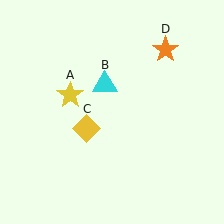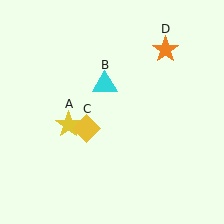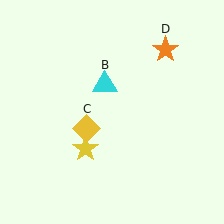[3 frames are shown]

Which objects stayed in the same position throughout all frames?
Cyan triangle (object B) and yellow diamond (object C) and orange star (object D) remained stationary.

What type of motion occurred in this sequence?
The yellow star (object A) rotated counterclockwise around the center of the scene.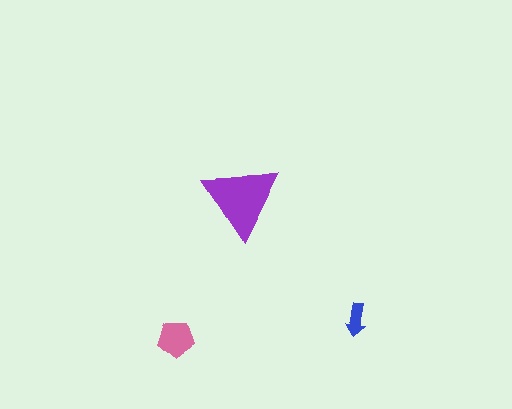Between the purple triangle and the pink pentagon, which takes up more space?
The purple triangle.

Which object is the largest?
The purple triangle.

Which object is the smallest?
The blue arrow.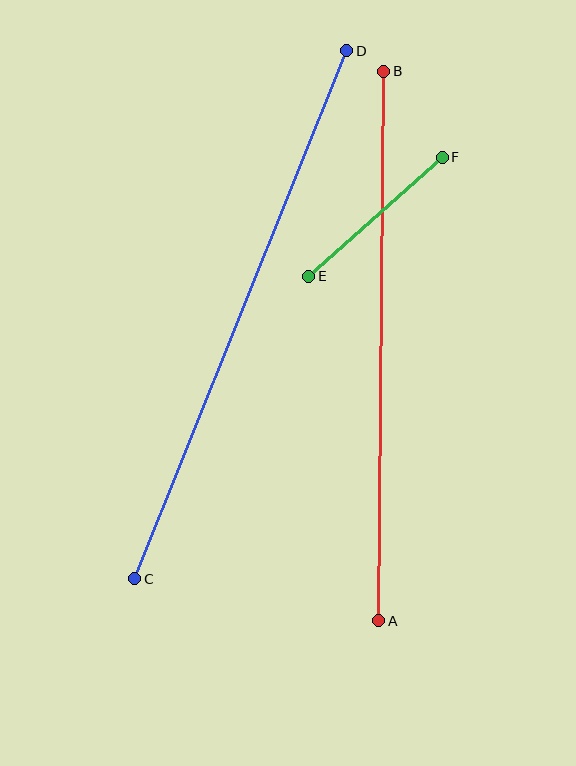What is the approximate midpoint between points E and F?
The midpoint is at approximately (375, 217) pixels.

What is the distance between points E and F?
The distance is approximately 179 pixels.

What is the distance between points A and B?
The distance is approximately 549 pixels.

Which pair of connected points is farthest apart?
Points C and D are farthest apart.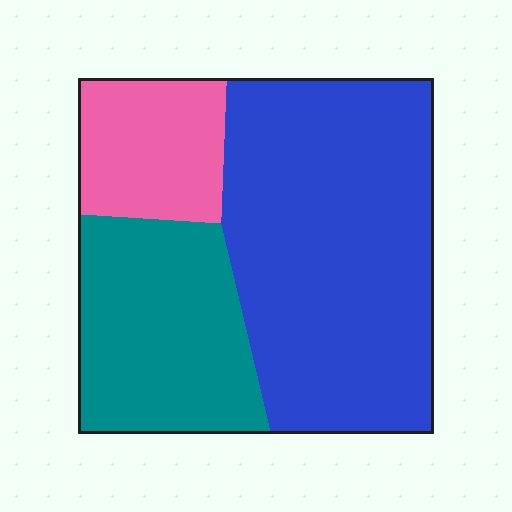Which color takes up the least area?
Pink, at roughly 15%.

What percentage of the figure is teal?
Teal covers 28% of the figure.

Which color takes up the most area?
Blue, at roughly 55%.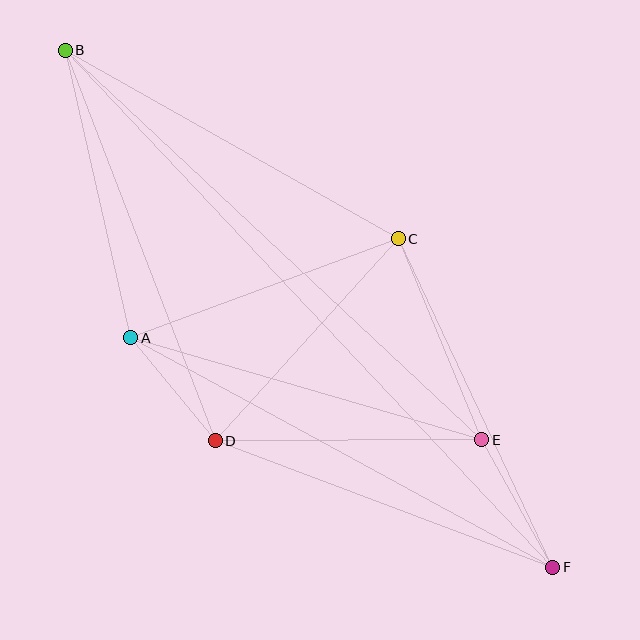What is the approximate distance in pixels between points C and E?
The distance between C and E is approximately 218 pixels.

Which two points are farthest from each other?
Points B and F are farthest from each other.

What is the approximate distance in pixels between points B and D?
The distance between B and D is approximately 418 pixels.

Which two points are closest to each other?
Points A and D are closest to each other.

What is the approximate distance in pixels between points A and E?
The distance between A and E is approximately 366 pixels.